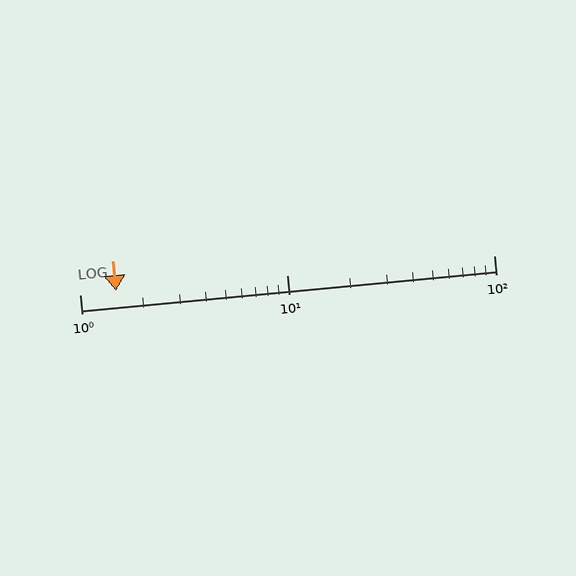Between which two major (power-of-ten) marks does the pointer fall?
The pointer is between 1 and 10.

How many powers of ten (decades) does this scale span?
The scale spans 2 decades, from 1 to 100.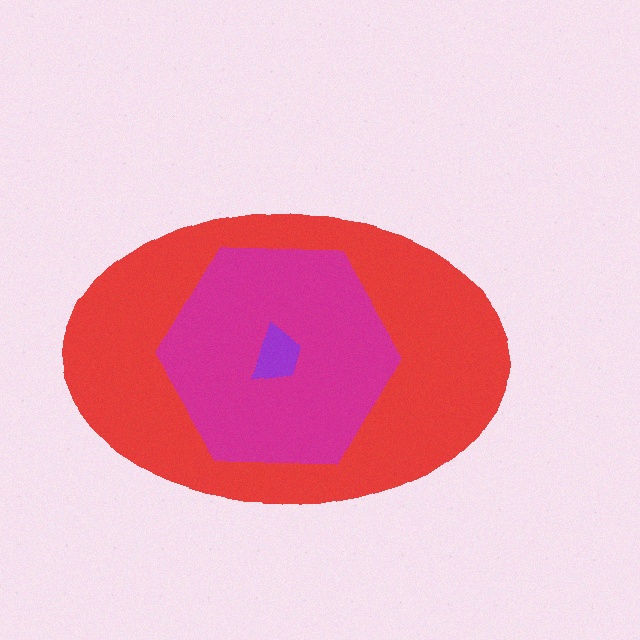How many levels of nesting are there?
3.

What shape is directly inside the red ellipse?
The magenta hexagon.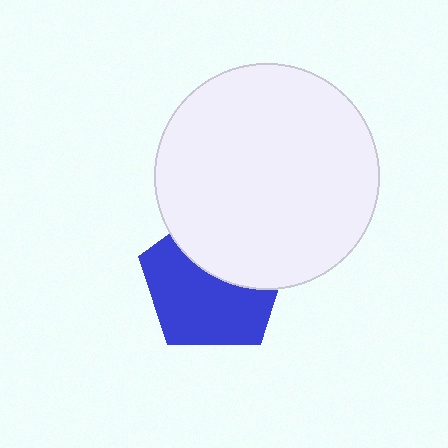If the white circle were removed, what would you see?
You would see the complete blue pentagon.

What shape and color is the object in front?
The object in front is a white circle.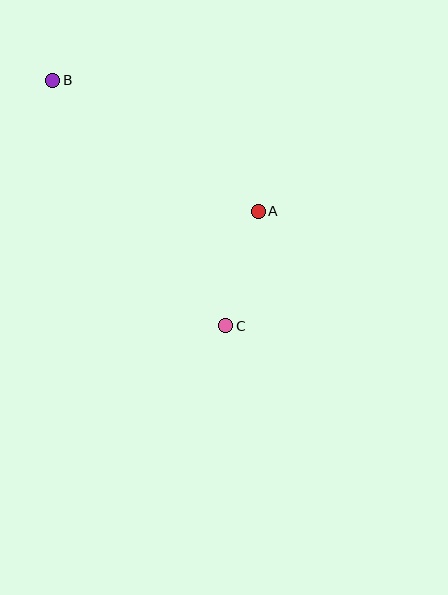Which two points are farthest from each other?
Points B and C are farthest from each other.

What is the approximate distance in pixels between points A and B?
The distance between A and B is approximately 244 pixels.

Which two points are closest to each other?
Points A and C are closest to each other.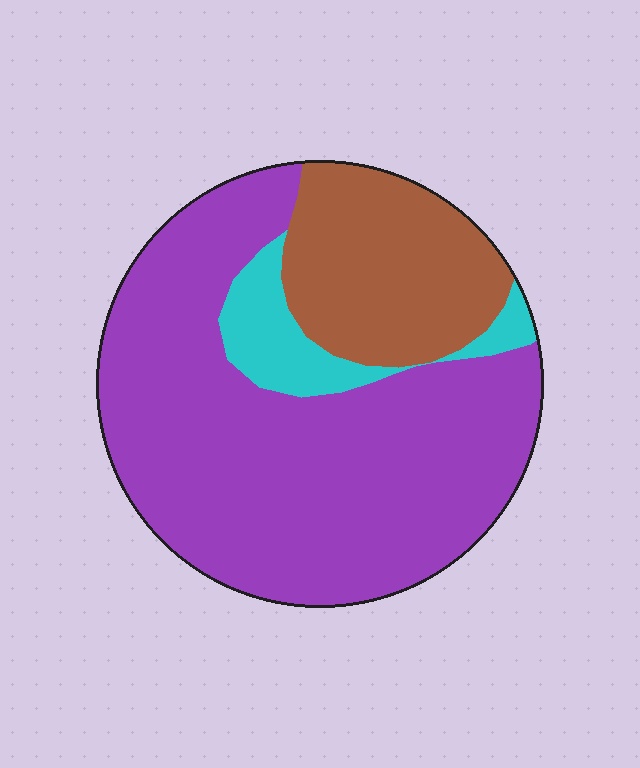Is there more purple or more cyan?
Purple.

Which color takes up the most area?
Purple, at roughly 70%.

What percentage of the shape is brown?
Brown covers around 25% of the shape.